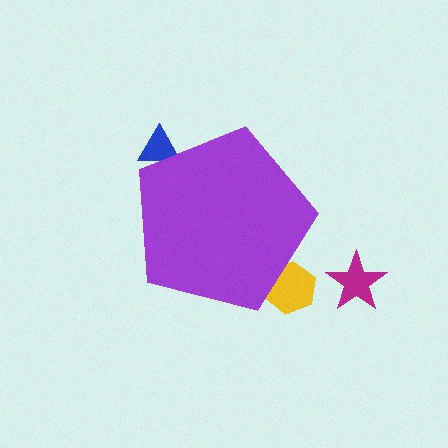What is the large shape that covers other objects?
A purple pentagon.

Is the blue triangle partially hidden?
Yes, the blue triangle is partially hidden behind the purple pentagon.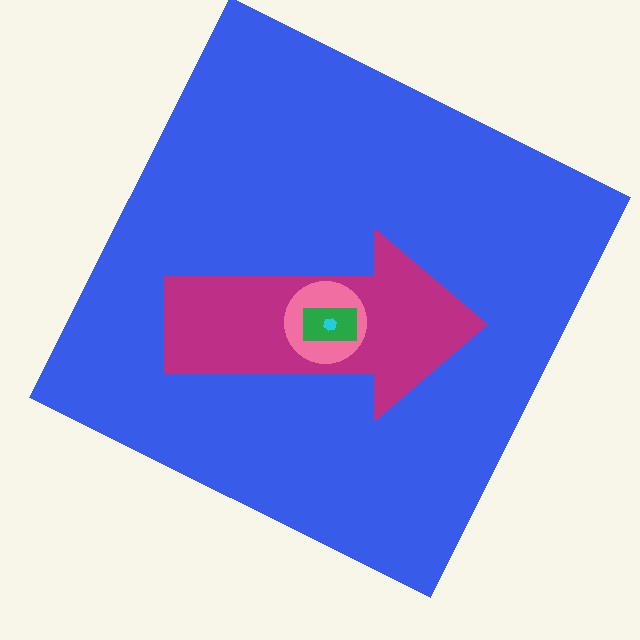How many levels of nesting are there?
5.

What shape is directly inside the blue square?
The magenta arrow.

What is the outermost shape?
The blue square.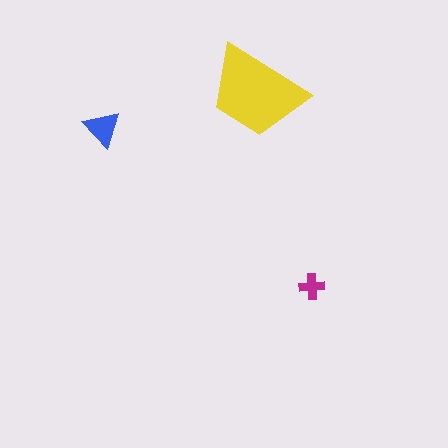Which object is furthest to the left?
The blue triangle is leftmost.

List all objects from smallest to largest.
The magenta cross, the blue triangle, the yellow trapezoid.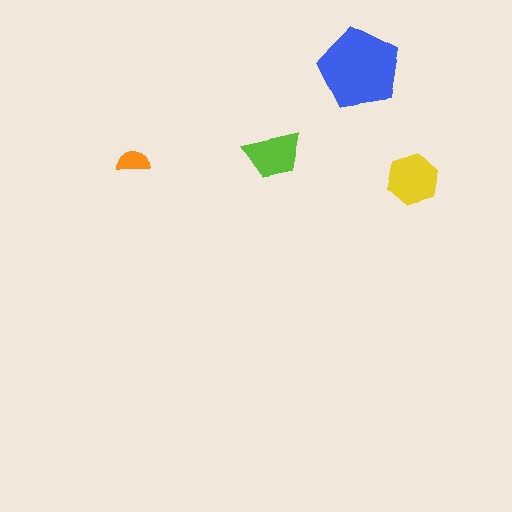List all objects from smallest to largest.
The orange semicircle, the lime trapezoid, the yellow hexagon, the blue pentagon.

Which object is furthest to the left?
The orange semicircle is leftmost.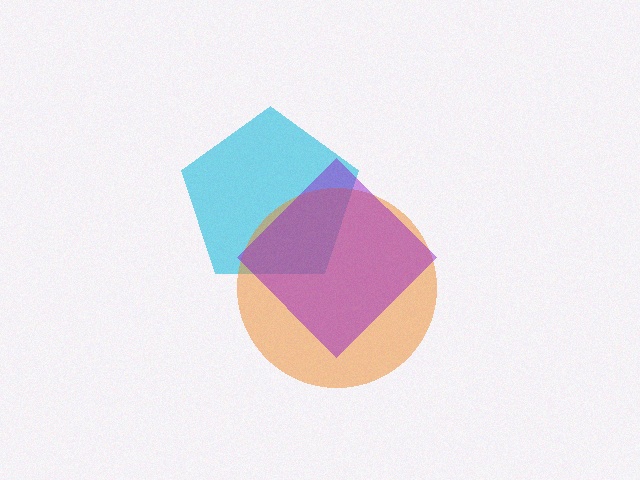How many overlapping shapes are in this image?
There are 3 overlapping shapes in the image.